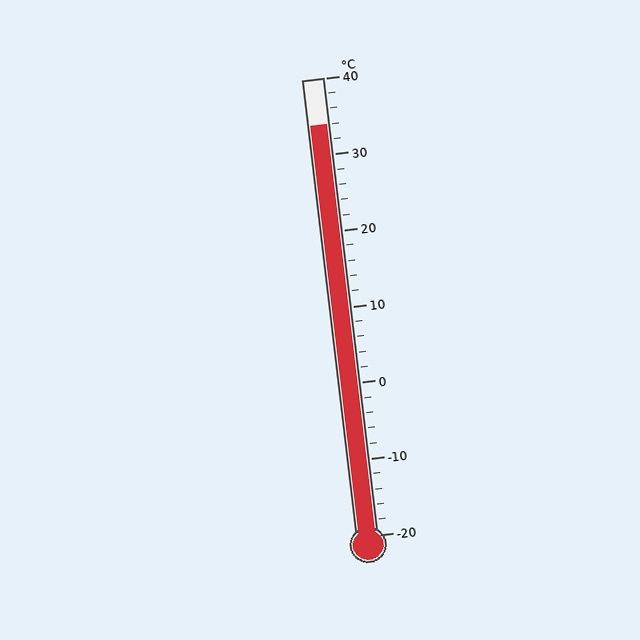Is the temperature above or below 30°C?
The temperature is above 30°C.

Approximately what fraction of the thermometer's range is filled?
The thermometer is filled to approximately 90% of its range.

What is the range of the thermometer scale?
The thermometer scale ranges from -20°C to 40°C.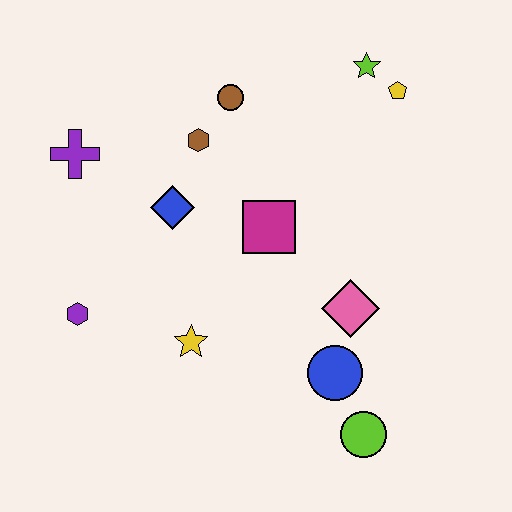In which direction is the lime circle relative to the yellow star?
The lime circle is to the right of the yellow star.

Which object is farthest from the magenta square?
The lime circle is farthest from the magenta square.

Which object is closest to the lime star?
The yellow pentagon is closest to the lime star.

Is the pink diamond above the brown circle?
No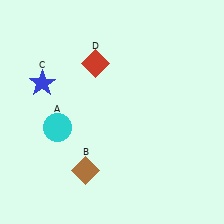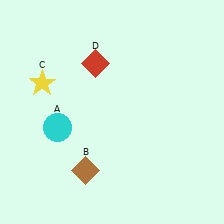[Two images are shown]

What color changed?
The star (C) changed from blue in Image 1 to yellow in Image 2.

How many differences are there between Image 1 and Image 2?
There is 1 difference between the two images.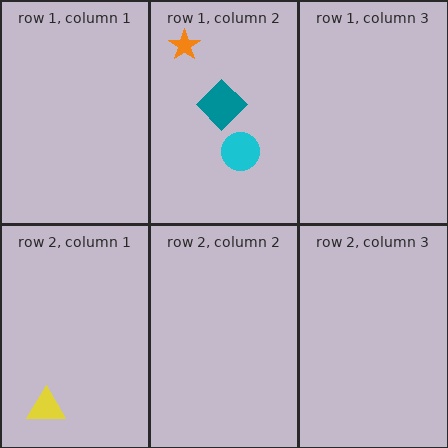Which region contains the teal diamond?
The row 1, column 2 region.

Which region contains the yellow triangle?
The row 2, column 1 region.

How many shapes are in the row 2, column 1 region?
1.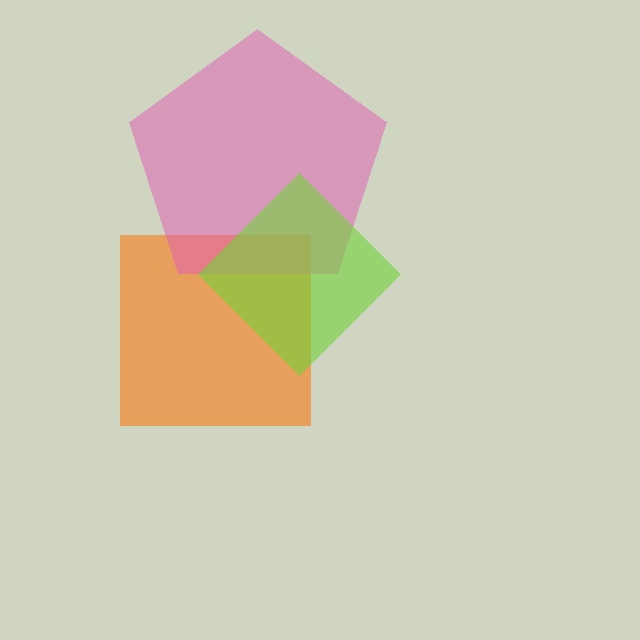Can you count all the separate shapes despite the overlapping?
Yes, there are 3 separate shapes.